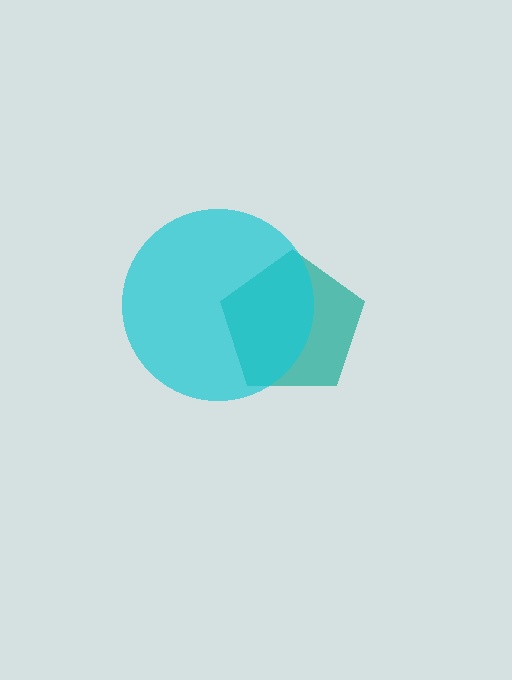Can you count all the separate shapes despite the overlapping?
Yes, there are 2 separate shapes.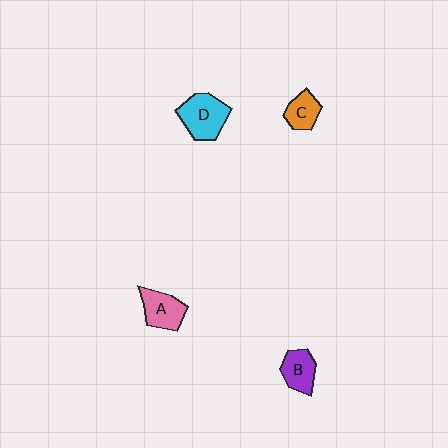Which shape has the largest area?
Shape D (cyan).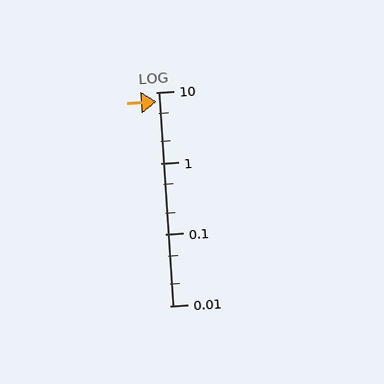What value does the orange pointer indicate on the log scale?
The pointer indicates approximately 7.3.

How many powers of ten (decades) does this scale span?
The scale spans 3 decades, from 0.01 to 10.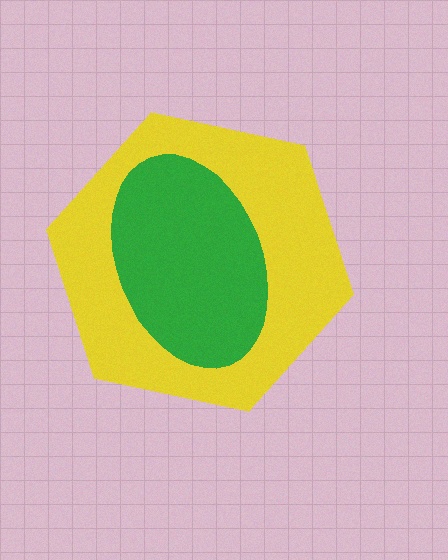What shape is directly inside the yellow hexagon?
The green ellipse.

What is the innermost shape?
The green ellipse.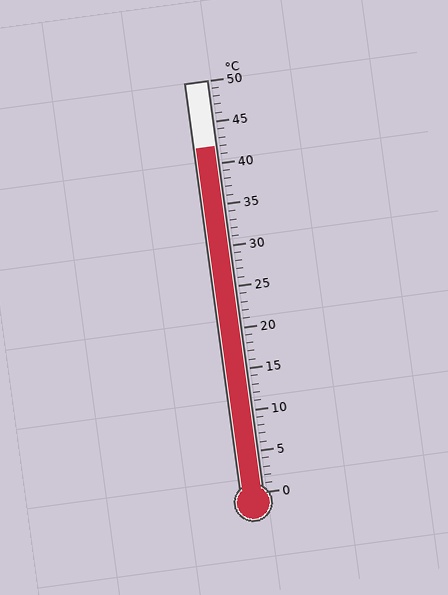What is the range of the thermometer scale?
The thermometer scale ranges from 0°C to 50°C.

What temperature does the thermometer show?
The thermometer shows approximately 42°C.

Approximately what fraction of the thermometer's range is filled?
The thermometer is filled to approximately 85% of its range.